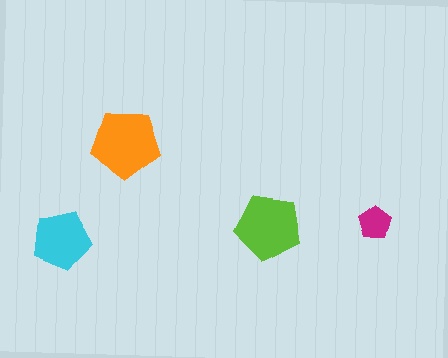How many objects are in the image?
There are 4 objects in the image.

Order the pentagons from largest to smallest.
the orange one, the lime one, the cyan one, the magenta one.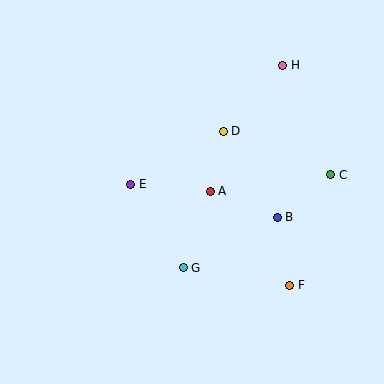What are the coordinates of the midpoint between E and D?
The midpoint between E and D is at (177, 158).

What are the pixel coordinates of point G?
Point G is at (183, 268).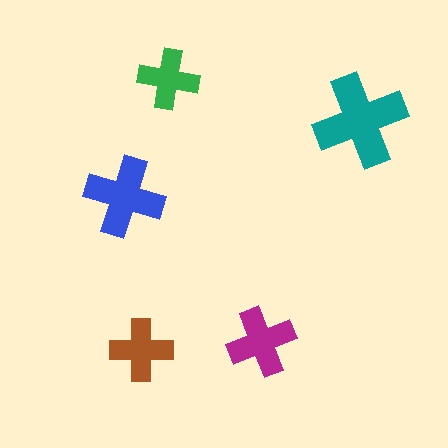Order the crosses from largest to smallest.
the teal one, the blue one, the magenta one, the brown one, the green one.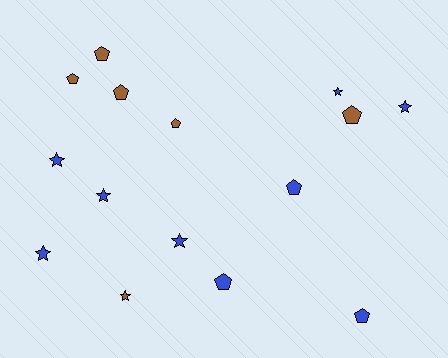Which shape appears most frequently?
Pentagon, with 8 objects.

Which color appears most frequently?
Blue, with 9 objects.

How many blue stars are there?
There are 6 blue stars.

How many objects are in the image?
There are 15 objects.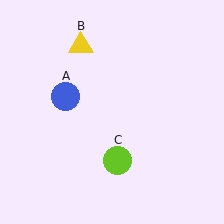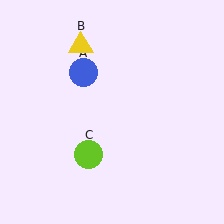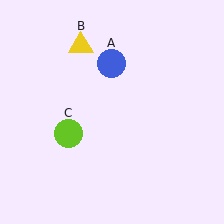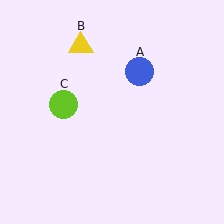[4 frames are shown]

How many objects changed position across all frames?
2 objects changed position: blue circle (object A), lime circle (object C).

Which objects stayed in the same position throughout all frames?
Yellow triangle (object B) remained stationary.